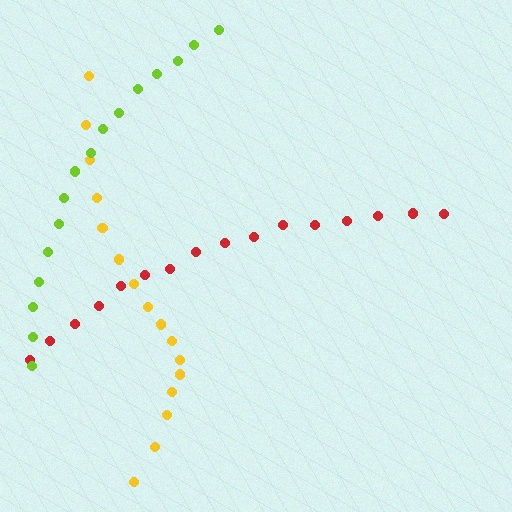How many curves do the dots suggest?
There are 3 distinct paths.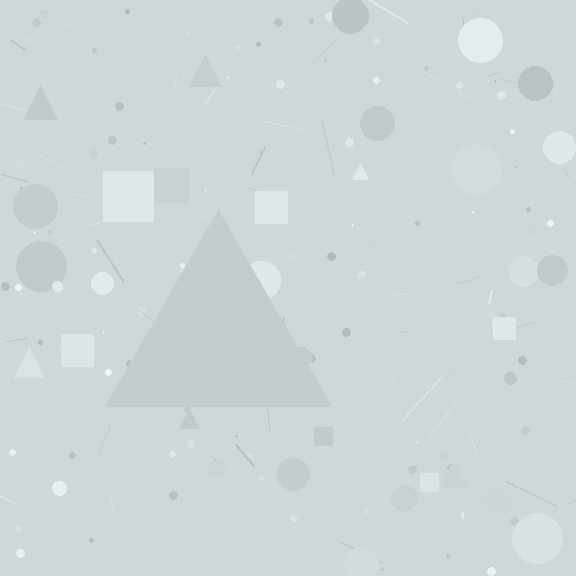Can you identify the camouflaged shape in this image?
The camouflaged shape is a triangle.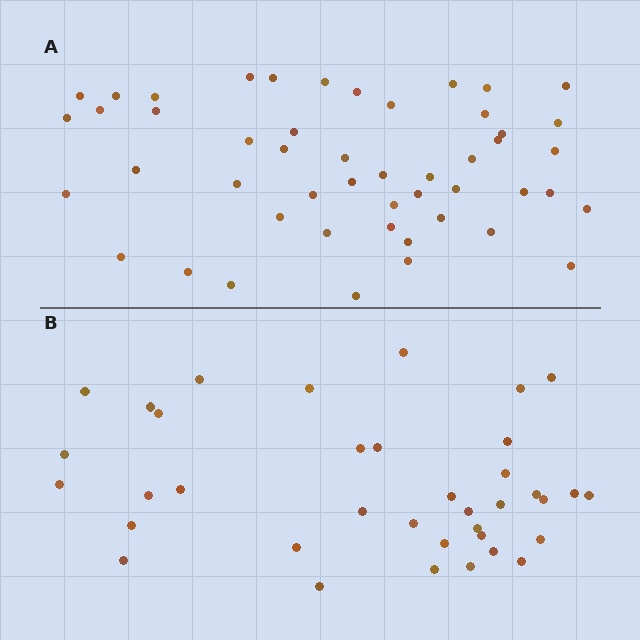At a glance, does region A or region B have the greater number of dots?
Region A (the top region) has more dots.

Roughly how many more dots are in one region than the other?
Region A has roughly 12 or so more dots than region B.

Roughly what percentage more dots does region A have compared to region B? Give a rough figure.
About 30% more.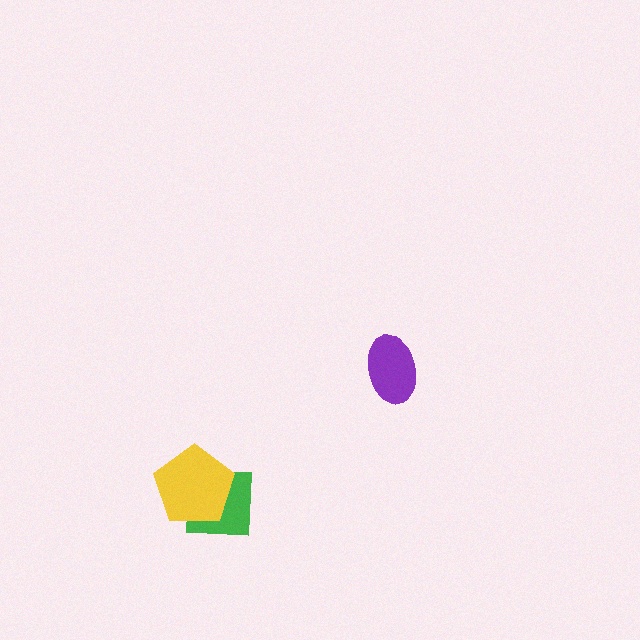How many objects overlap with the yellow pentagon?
1 object overlaps with the yellow pentagon.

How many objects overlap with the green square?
1 object overlaps with the green square.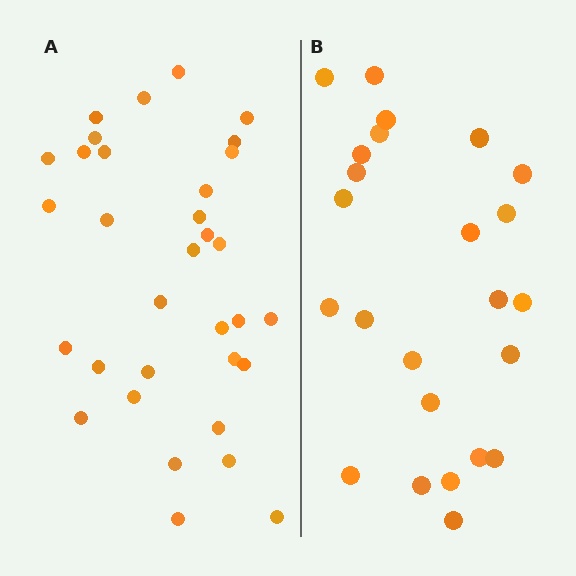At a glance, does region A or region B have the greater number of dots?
Region A (the left region) has more dots.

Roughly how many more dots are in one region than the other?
Region A has roughly 8 or so more dots than region B.